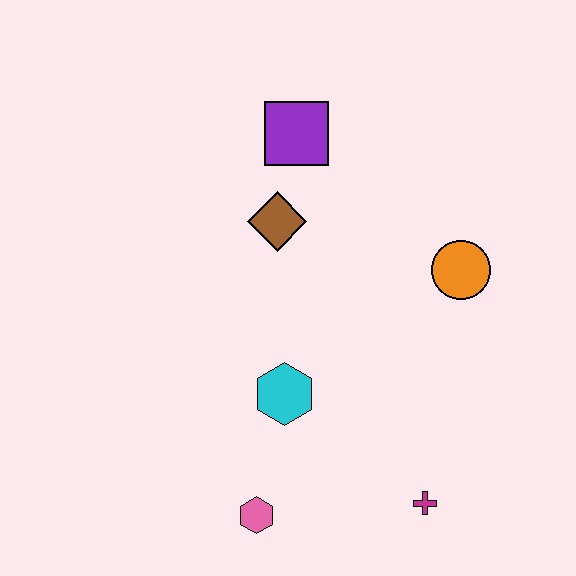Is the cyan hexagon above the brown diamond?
No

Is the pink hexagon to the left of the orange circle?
Yes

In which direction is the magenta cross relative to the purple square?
The magenta cross is below the purple square.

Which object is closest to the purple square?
The brown diamond is closest to the purple square.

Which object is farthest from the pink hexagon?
The purple square is farthest from the pink hexagon.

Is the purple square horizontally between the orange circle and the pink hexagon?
Yes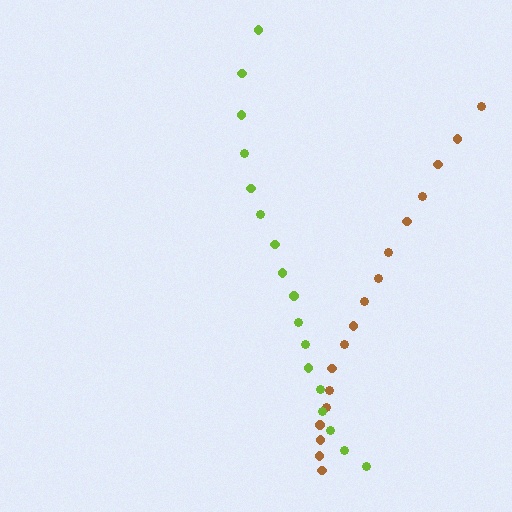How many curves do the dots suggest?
There are 2 distinct paths.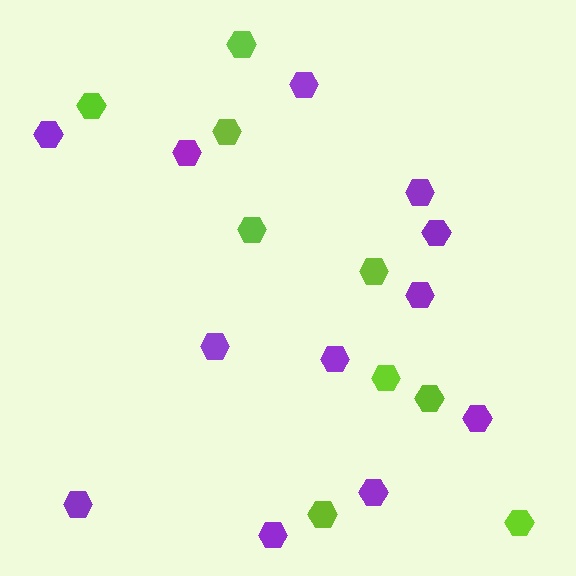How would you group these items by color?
There are 2 groups: one group of purple hexagons (12) and one group of lime hexagons (9).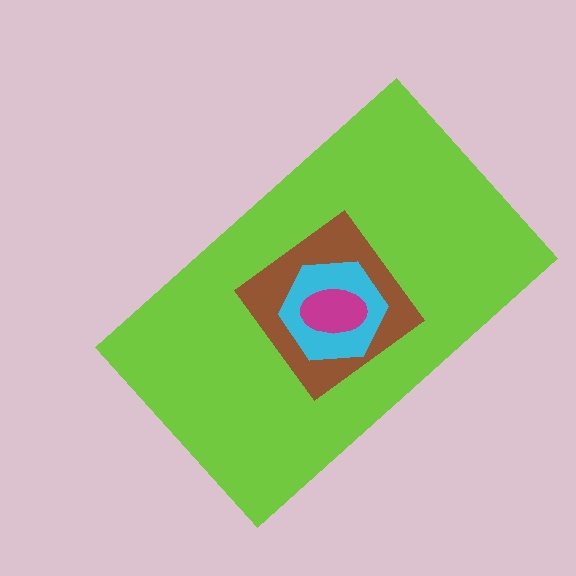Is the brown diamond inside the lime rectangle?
Yes.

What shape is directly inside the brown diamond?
The cyan hexagon.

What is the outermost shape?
The lime rectangle.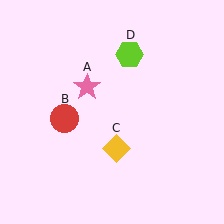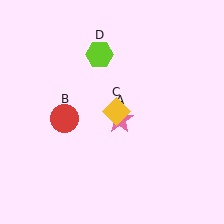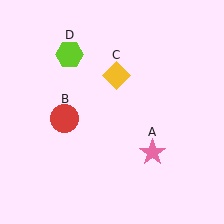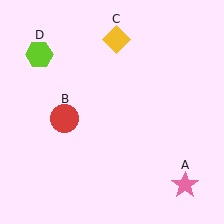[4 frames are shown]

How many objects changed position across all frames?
3 objects changed position: pink star (object A), yellow diamond (object C), lime hexagon (object D).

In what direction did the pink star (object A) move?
The pink star (object A) moved down and to the right.